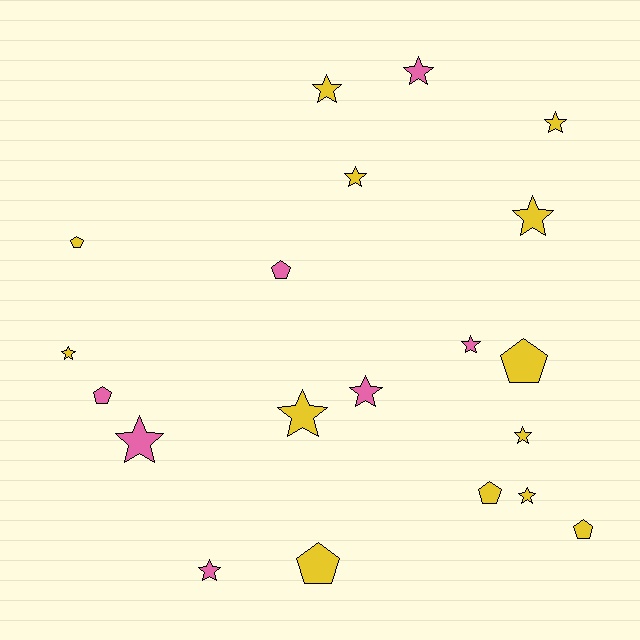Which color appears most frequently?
Yellow, with 13 objects.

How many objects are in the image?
There are 20 objects.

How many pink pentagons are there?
There are 2 pink pentagons.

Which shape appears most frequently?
Star, with 13 objects.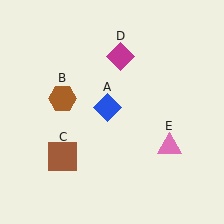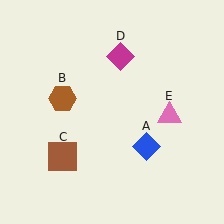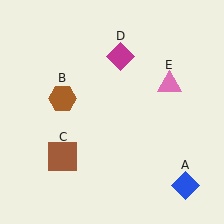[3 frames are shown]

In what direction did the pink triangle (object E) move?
The pink triangle (object E) moved up.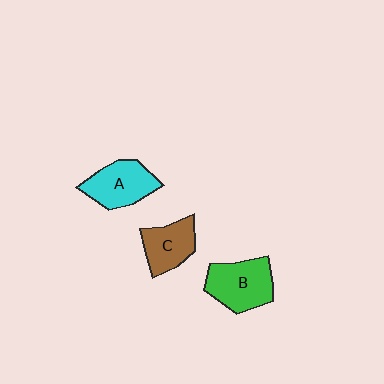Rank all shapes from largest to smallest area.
From largest to smallest: B (green), A (cyan), C (brown).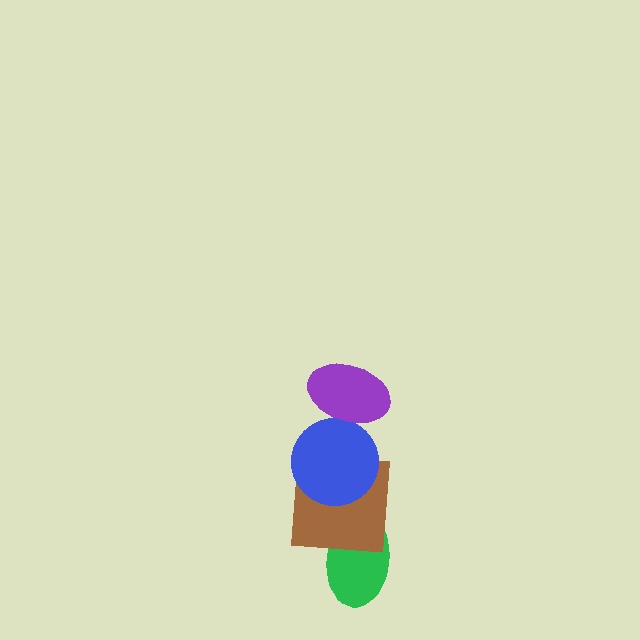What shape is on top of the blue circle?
The purple ellipse is on top of the blue circle.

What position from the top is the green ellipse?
The green ellipse is 4th from the top.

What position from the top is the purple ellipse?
The purple ellipse is 1st from the top.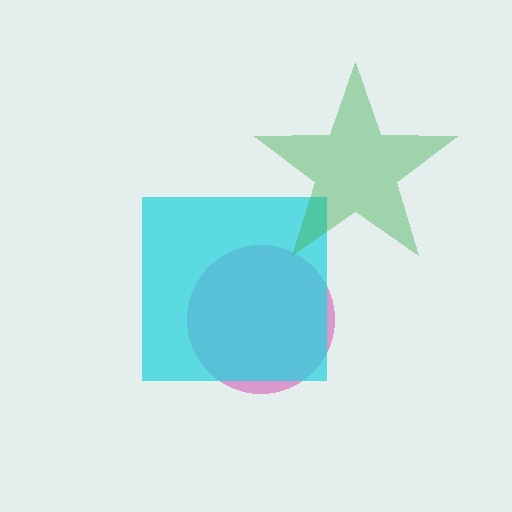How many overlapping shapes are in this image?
There are 3 overlapping shapes in the image.